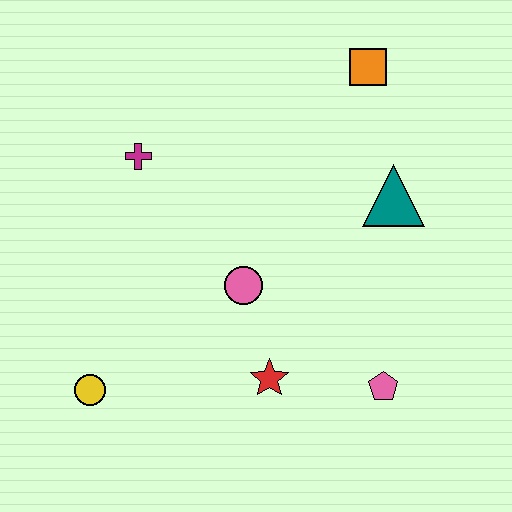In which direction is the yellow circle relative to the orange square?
The yellow circle is below the orange square.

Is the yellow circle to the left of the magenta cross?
Yes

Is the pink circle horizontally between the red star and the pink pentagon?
No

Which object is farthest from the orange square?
The yellow circle is farthest from the orange square.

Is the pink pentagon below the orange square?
Yes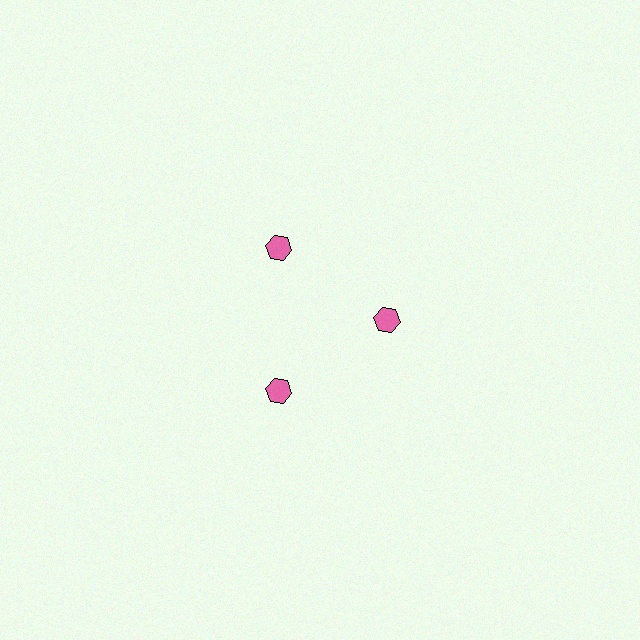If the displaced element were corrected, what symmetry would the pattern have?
It would have 3-fold rotational symmetry — the pattern would map onto itself every 120 degrees.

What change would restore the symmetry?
The symmetry would be restored by moving it outward, back onto the ring so that all 3 hexagons sit at equal angles and equal distance from the center.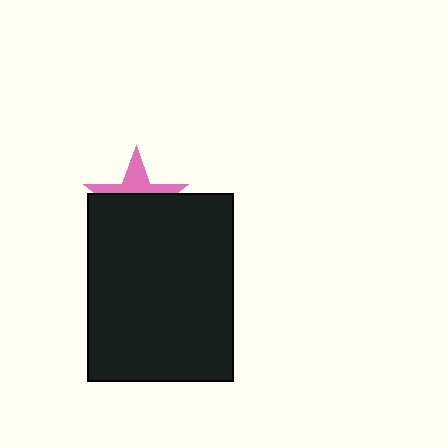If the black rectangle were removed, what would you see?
You would see the complete pink star.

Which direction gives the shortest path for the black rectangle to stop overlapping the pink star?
Moving down gives the shortest separation.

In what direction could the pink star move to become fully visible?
The pink star could move up. That would shift it out from behind the black rectangle entirely.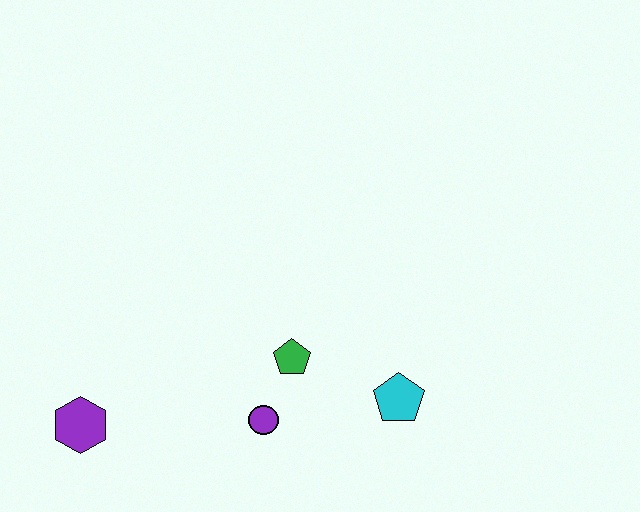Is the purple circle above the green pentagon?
No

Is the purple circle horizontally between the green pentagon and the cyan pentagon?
No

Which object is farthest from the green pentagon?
The purple hexagon is farthest from the green pentagon.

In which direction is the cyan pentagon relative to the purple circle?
The cyan pentagon is to the right of the purple circle.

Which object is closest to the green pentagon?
The purple circle is closest to the green pentagon.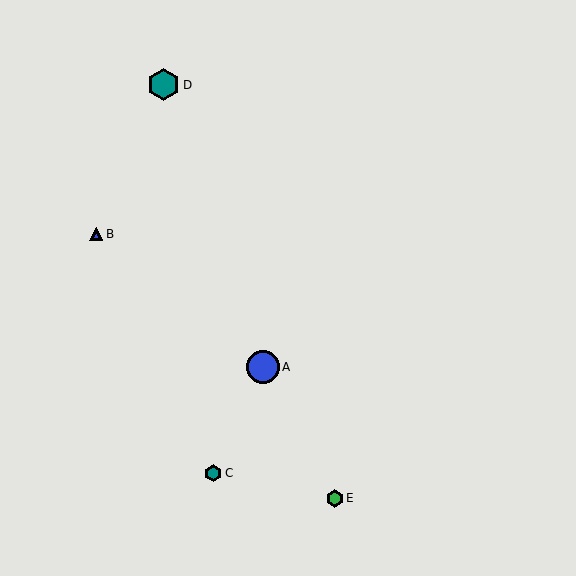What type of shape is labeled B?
Shape B is a blue triangle.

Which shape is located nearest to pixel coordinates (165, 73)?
The teal hexagon (labeled D) at (164, 85) is nearest to that location.